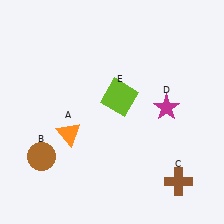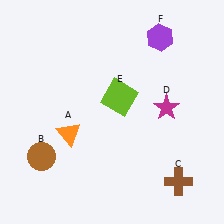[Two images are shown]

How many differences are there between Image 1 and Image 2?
There is 1 difference between the two images.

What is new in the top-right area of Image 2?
A purple hexagon (F) was added in the top-right area of Image 2.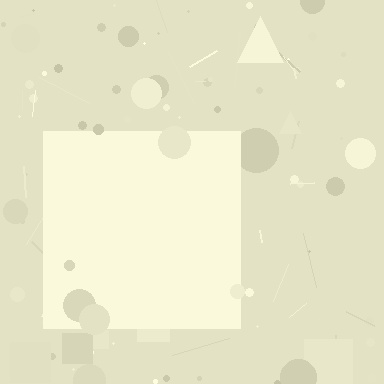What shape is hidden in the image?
A square is hidden in the image.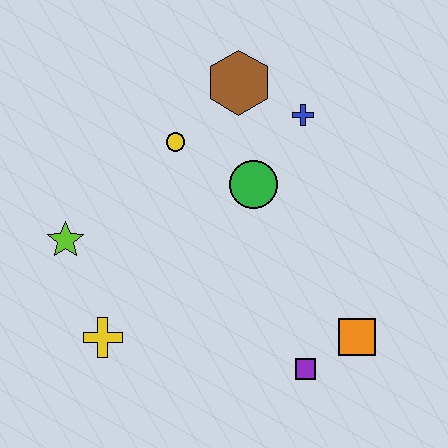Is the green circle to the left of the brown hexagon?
No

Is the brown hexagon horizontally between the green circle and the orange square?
No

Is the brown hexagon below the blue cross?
No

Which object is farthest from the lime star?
The orange square is farthest from the lime star.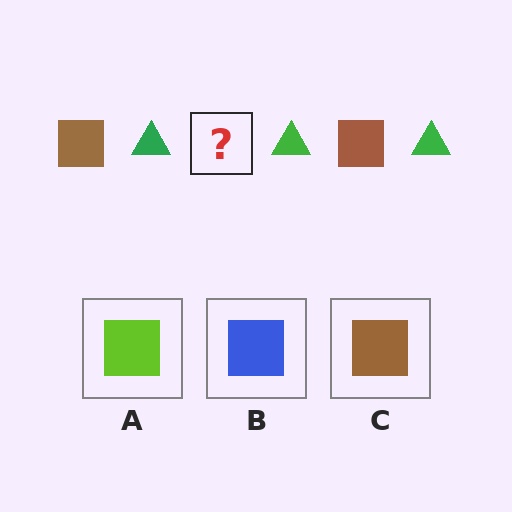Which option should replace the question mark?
Option C.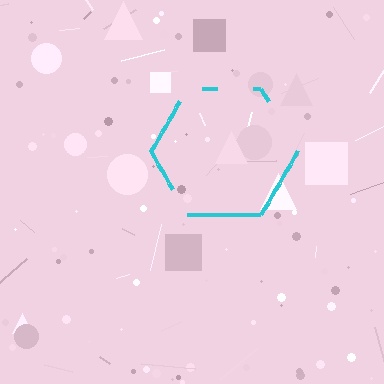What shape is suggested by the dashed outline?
The dashed outline suggests a hexagon.